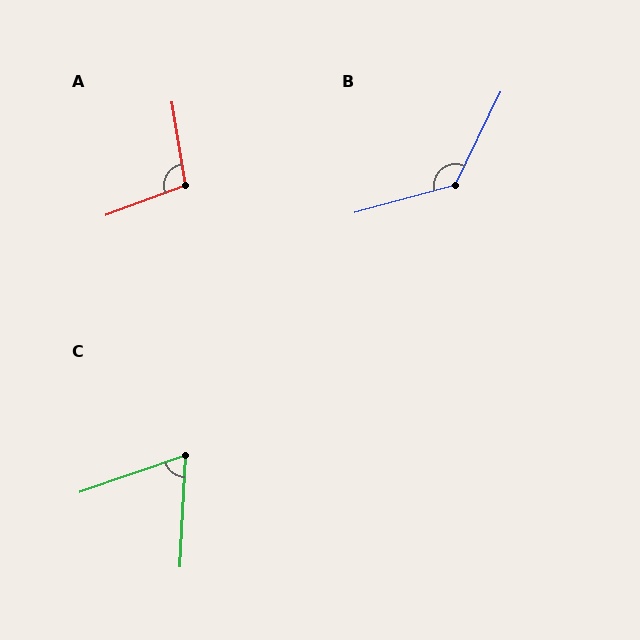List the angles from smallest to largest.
C (68°), A (101°), B (132°).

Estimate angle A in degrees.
Approximately 101 degrees.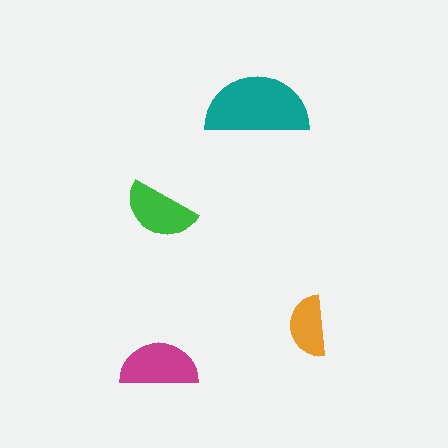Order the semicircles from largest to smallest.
the teal one, the magenta one, the green one, the orange one.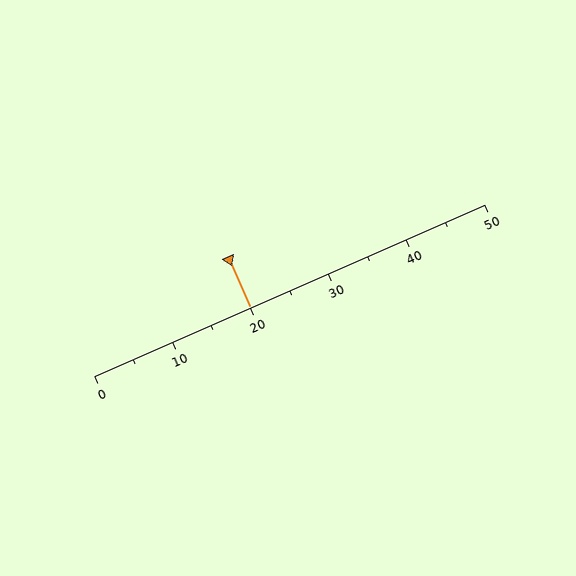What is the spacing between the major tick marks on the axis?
The major ticks are spaced 10 apart.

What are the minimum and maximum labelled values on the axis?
The axis runs from 0 to 50.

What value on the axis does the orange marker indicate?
The marker indicates approximately 20.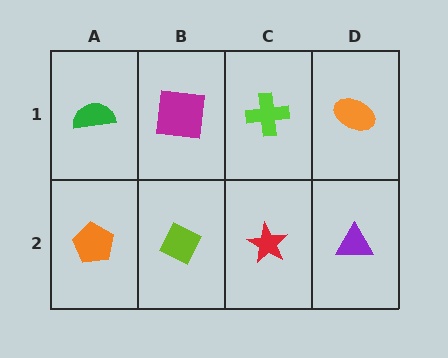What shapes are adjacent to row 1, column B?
A lime diamond (row 2, column B), a green semicircle (row 1, column A), a lime cross (row 1, column C).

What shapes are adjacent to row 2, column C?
A lime cross (row 1, column C), a lime diamond (row 2, column B), a purple triangle (row 2, column D).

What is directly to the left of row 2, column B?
An orange pentagon.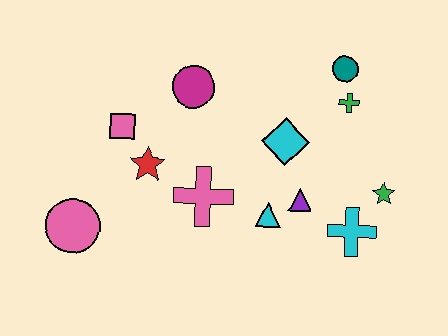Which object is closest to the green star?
The cyan cross is closest to the green star.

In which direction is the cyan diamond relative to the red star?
The cyan diamond is to the right of the red star.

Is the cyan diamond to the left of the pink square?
No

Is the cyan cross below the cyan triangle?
Yes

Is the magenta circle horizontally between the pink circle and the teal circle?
Yes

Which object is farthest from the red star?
The green star is farthest from the red star.